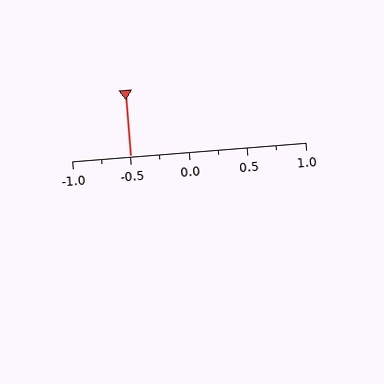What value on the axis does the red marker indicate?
The marker indicates approximately -0.5.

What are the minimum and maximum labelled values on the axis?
The axis runs from -1.0 to 1.0.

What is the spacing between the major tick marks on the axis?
The major ticks are spaced 0.5 apart.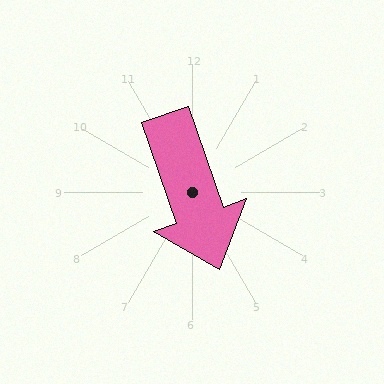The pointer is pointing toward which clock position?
Roughly 5 o'clock.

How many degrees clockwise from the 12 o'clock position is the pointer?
Approximately 161 degrees.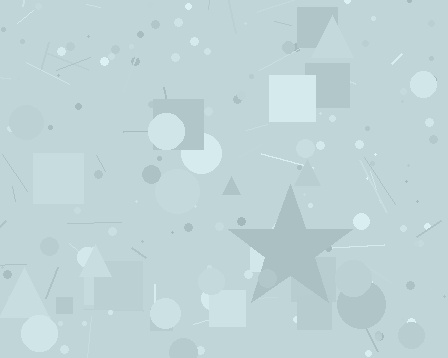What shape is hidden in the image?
A star is hidden in the image.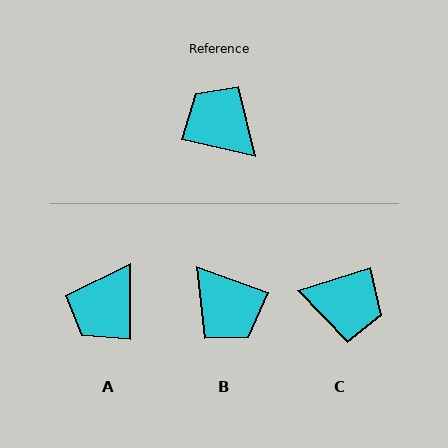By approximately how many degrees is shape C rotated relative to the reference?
Approximately 149 degrees clockwise.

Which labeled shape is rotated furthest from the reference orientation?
B, about 173 degrees away.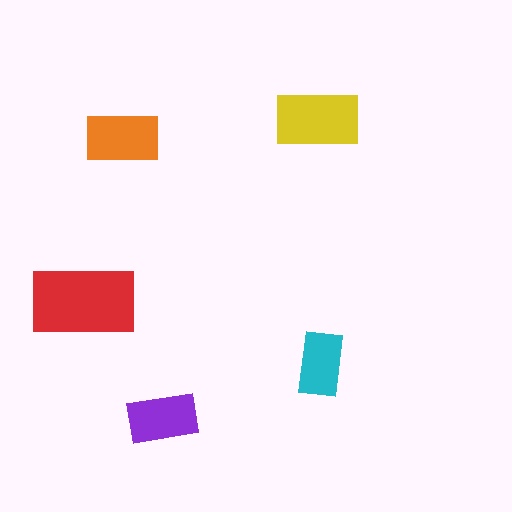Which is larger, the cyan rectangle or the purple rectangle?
The purple one.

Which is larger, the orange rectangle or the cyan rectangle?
The orange one.